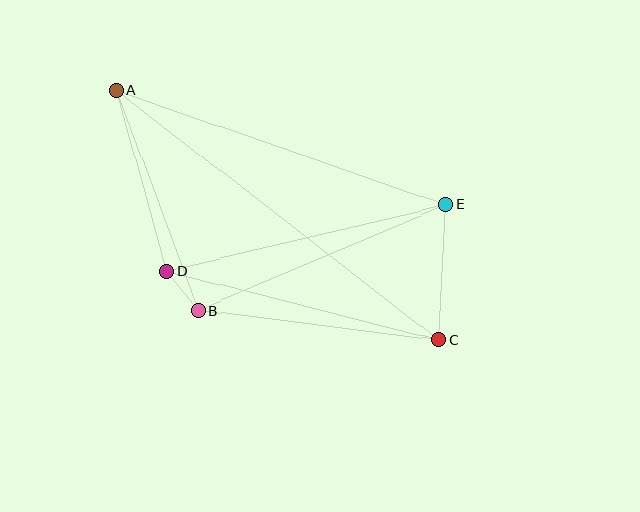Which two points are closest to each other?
Points B and D are closest to each other.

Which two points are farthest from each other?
Points A and C are farthest from each other.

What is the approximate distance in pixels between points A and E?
The distance between A and E is approximately 348 pixels.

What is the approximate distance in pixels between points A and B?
The distance between A and B is approximately 235 pixels.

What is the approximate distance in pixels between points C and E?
The distance between C and E is approximately 136 pixels.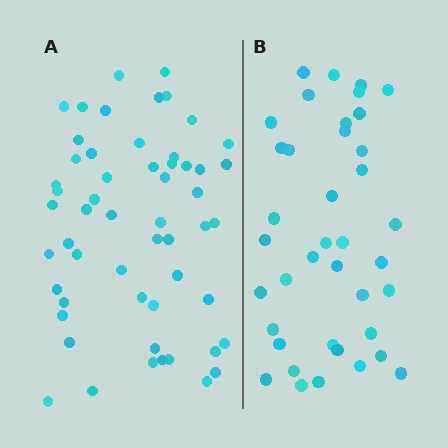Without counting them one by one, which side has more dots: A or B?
Region A (the left region) has more dots.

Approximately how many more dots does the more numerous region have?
Region A has approximately 15 more dots than region B.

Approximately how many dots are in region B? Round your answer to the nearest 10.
About 40 dots. (The exact count is 39, which rounds to 40.)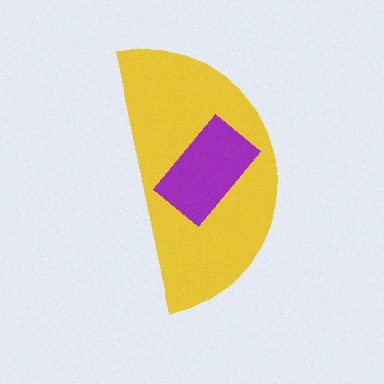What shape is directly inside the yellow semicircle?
The purple rectangle.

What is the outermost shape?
The yellow semicircle.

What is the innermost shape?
The purple rectangle.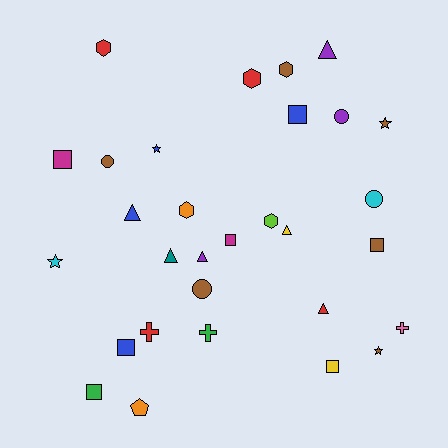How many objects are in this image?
There are 30 objects.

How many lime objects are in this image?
There is 1 lime object.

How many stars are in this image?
There are 4 stars.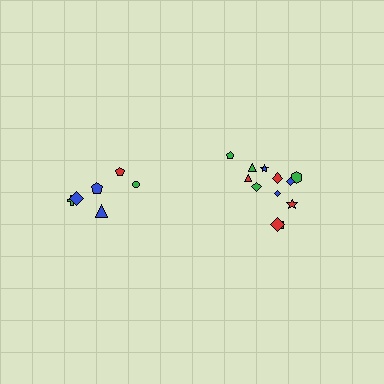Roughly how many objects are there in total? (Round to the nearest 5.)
Roughly 20 objects in total.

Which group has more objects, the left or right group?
The right group.